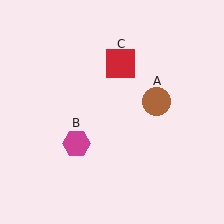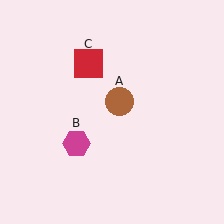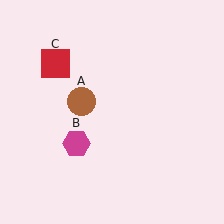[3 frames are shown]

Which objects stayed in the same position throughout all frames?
Magenta hexagon (object B) remained stationary.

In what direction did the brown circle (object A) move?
The brown circle (object A) moved left.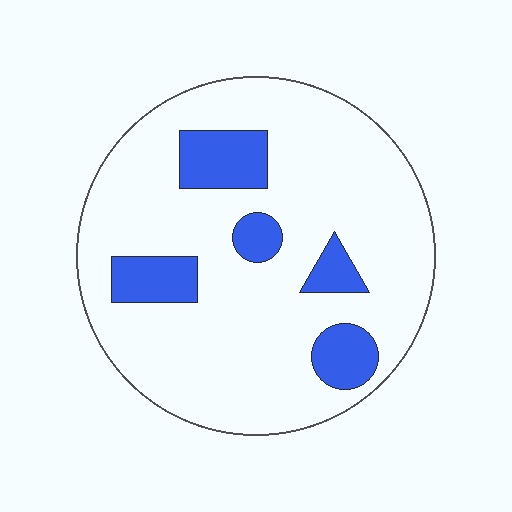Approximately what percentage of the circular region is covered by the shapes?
Approximately 15%.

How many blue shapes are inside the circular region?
5.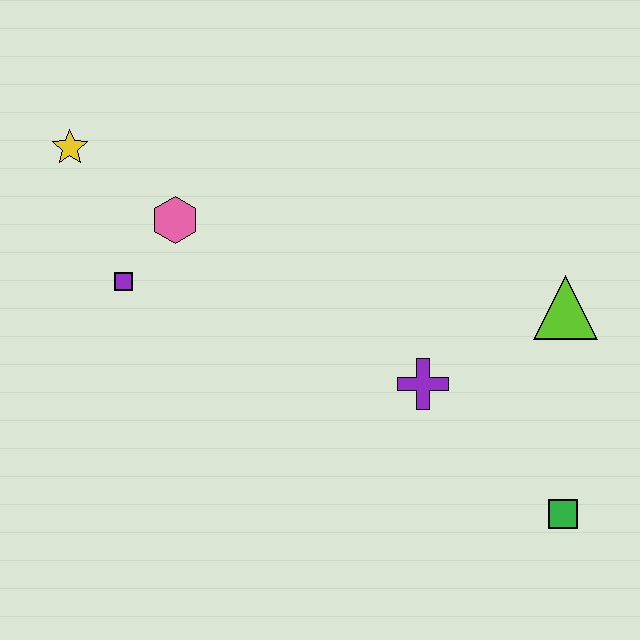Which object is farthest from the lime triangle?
The yellow star is farthest from the lime triangle.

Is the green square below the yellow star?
Yes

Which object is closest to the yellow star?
The pink hexagon is closest to the yellow star.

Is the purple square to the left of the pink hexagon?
Yes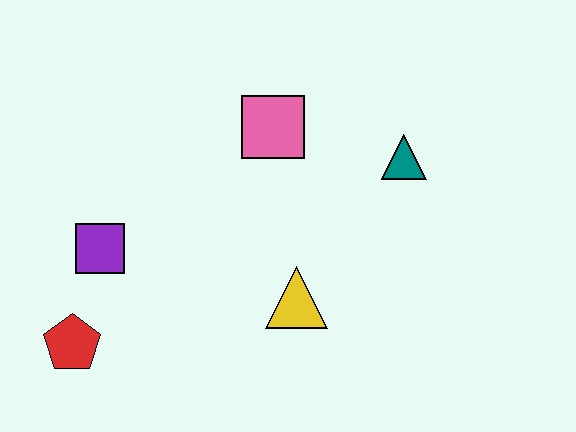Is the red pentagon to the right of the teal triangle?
No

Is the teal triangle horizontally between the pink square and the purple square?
No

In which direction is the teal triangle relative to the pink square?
The teal triangle is to the right of the pink square.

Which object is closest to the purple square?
The red pentagon is closest to the purple square.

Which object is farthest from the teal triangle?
The red pentagon is farthest from the teal triangle.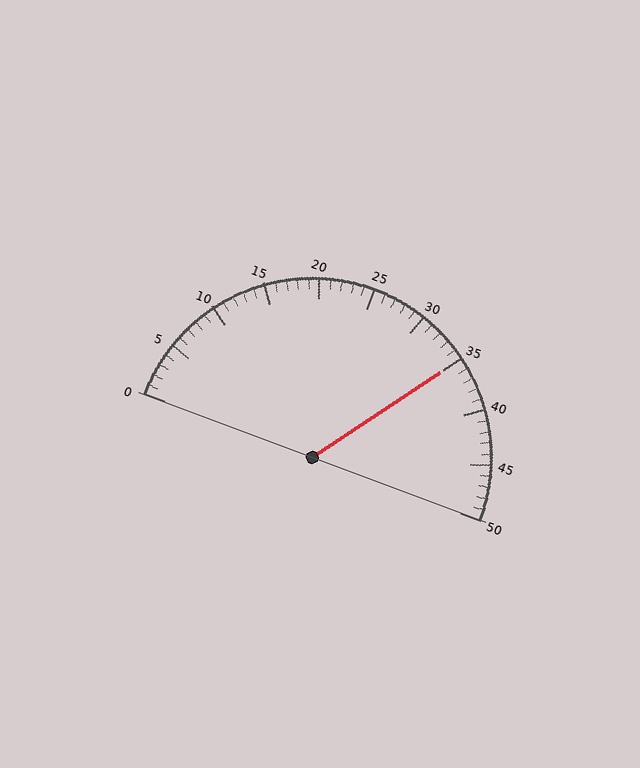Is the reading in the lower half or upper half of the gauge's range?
The reading is in the upper half of the range (0 to 50).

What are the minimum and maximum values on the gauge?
The gauge ranges from 0 to 50.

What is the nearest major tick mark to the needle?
The nearest major tick mark is 35.